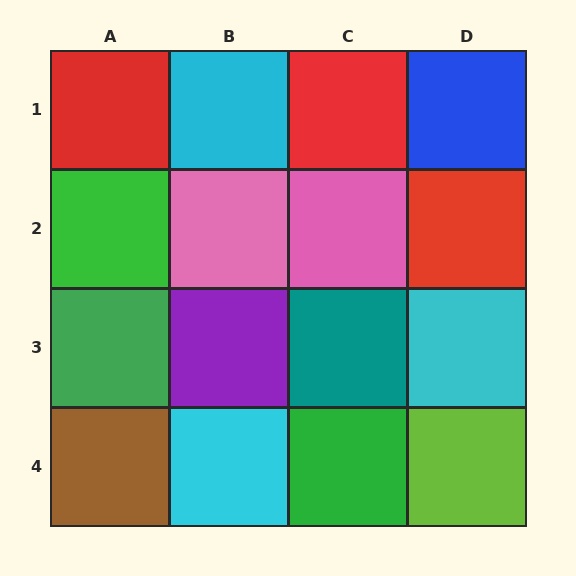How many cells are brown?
1 cell is brown.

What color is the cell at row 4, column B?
Cyan.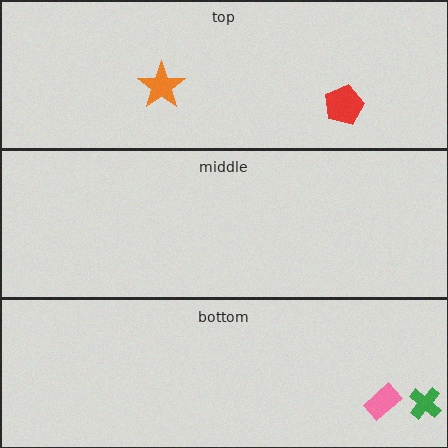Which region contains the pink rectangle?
The bottom region.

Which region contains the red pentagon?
The top region.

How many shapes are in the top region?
2.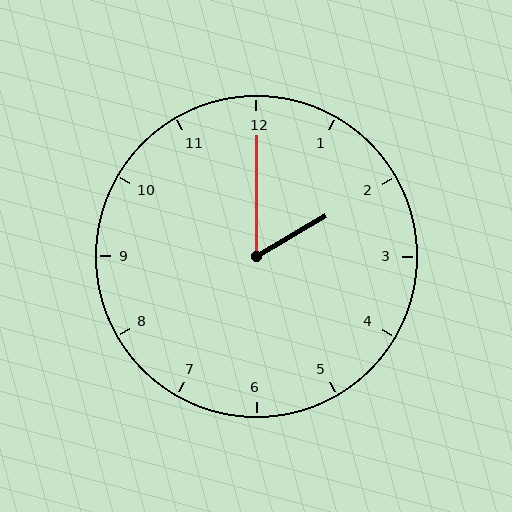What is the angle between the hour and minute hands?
Approximately 60 degrees.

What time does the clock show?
2:00.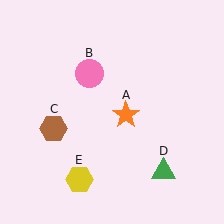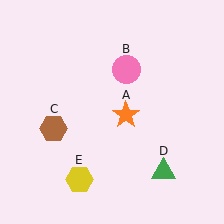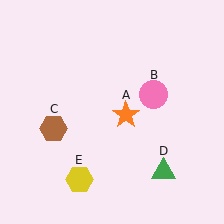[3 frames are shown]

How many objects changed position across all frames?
1 object changed position: pink circle (object B).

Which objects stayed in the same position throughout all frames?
Orange star (object A) and brown hexagon (object C) and green triangle (object D) and yellow hexagon (object E) remained stationary.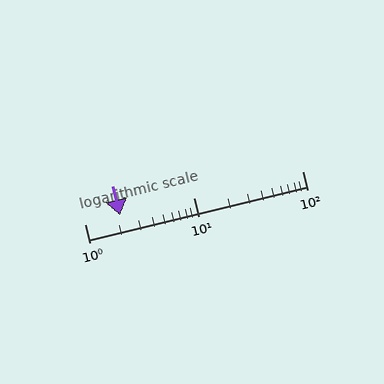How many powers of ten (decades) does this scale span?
The scale spans 2 decades, from 1 to 100.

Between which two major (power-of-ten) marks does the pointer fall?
The pointer is between 1 and 10.